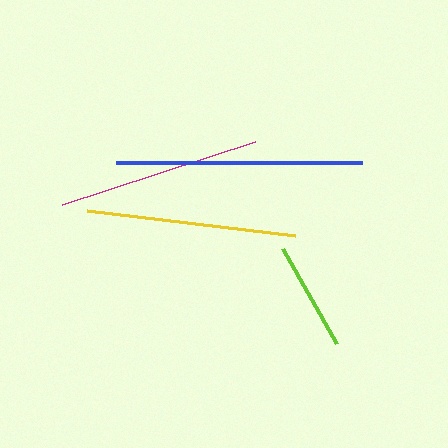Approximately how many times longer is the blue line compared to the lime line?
The blue line is approximately 2.3 times the length of the lime line.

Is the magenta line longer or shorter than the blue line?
The blue line is longer than the magenta line.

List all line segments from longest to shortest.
From longest to shortest: blue, yellow, magenta, lime.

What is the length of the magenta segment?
The magenta segment is approximately 203 pixels long.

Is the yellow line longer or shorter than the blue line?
The blue line is longer than the yellow line.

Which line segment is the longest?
The blue line is the longest at approximately 246 pixels.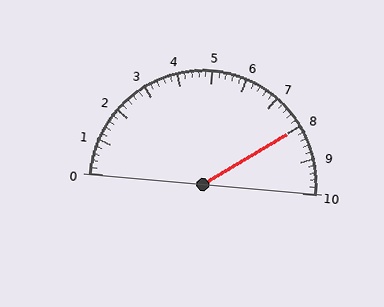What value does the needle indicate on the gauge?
The needle indicates approximately 8.0.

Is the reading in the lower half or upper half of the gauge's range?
The reading is in the upper half of the range (0 to 10).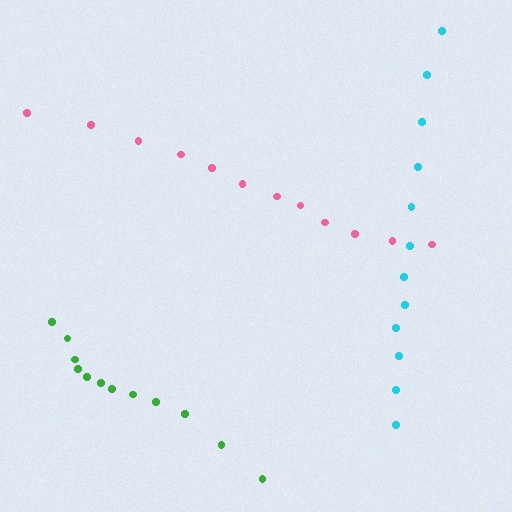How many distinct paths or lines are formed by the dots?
There are 3 distinct paths.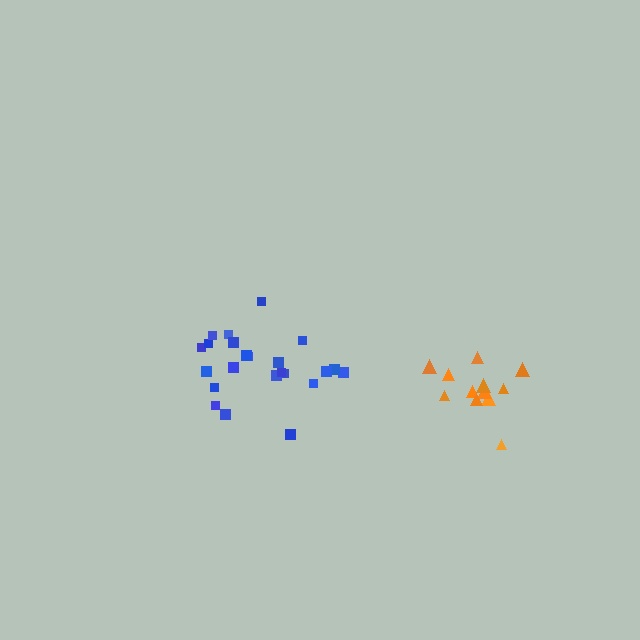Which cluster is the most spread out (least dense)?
Blue.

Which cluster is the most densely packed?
Orange.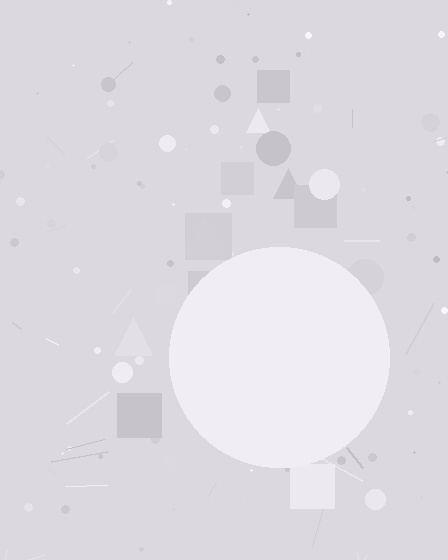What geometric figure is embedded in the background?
A circle is embedded in the background.